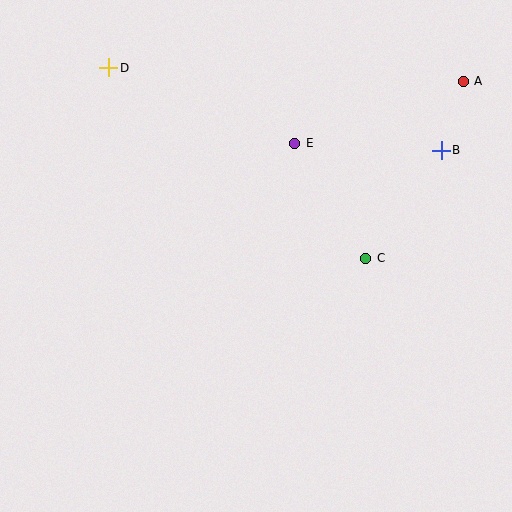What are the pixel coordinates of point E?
Point E is at (295, 143).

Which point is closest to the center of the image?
Point C at (366, 258) is closest to the center.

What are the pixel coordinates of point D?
Point D is at (109, 68).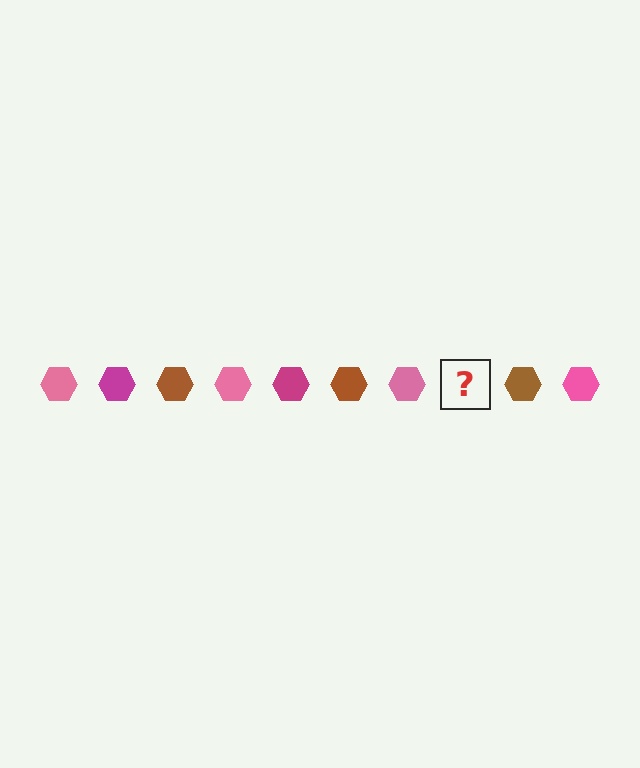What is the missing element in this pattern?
The missing element is a magenta hexagon.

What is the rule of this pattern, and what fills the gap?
The rule is that the pattern cycles through pink, magenta, brown hexagons. The gap should be filled with a magenta hexagon.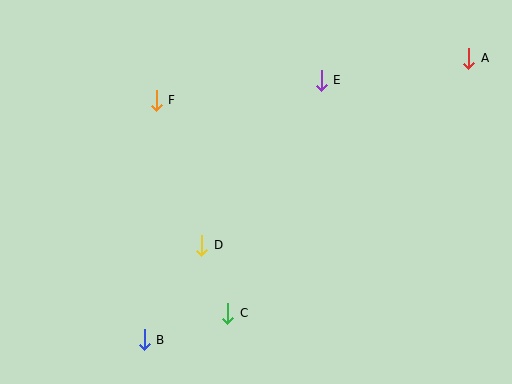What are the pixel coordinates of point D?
Point D is at (202, 245).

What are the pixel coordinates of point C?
Point C is at (228, 313).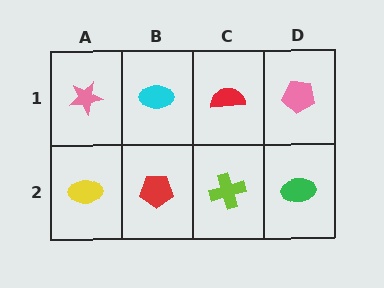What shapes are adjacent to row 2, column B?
A cyan ellipse (row 1, column B), a yellow ellipse (row 2, column A), a lime cross (row 2, column C).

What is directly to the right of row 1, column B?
A red semicircle.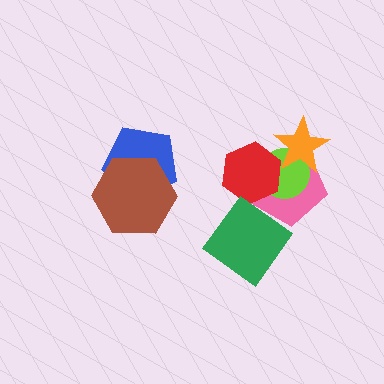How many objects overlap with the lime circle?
3 objects overlap with the lime circle.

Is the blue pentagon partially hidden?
Yes, it is partially covered by another shape.